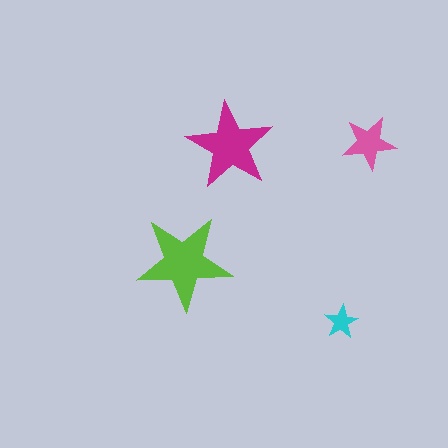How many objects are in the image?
There are 4 objects in the image.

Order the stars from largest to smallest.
the lime one, the magenta one, the pink one, the cyan one.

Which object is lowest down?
The cyan star is bottommost.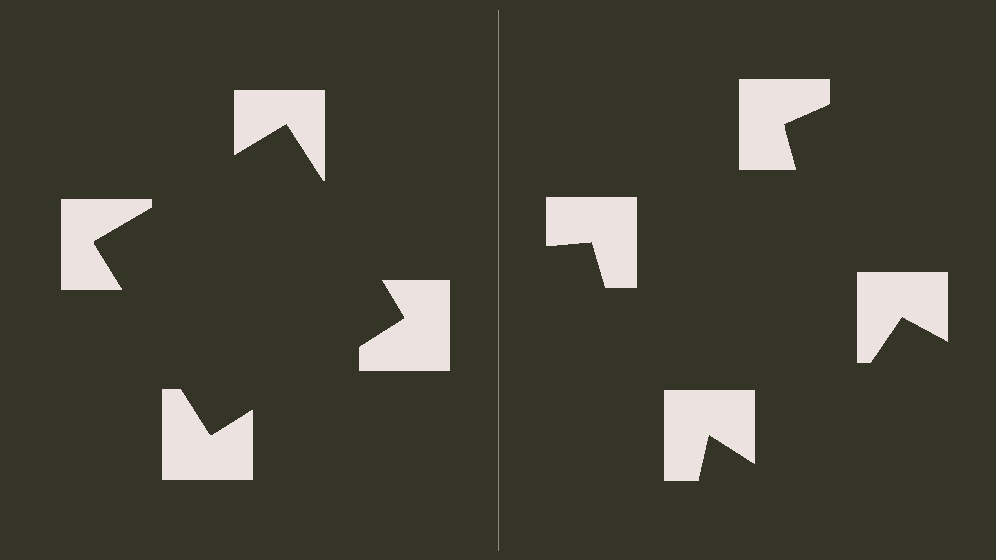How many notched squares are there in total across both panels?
8 — 4 on each side.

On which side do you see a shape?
An illusory square appears on the left side. On the right side the wedge cuts are rotated, so no coherent shape forms.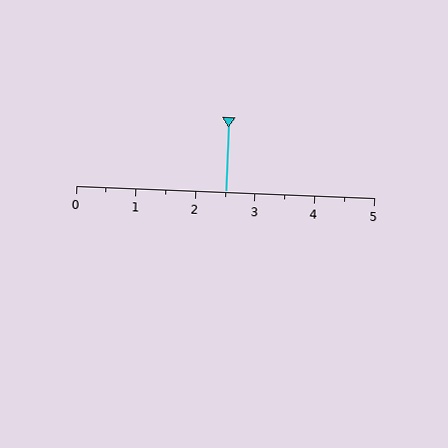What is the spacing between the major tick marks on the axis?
The major ticks are spaced 1 apart.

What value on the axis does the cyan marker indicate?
The marker indicates approximately 2.5.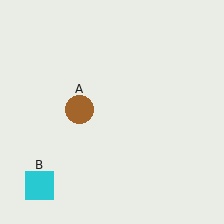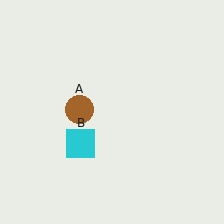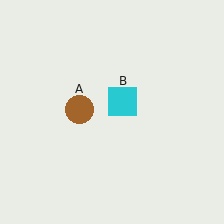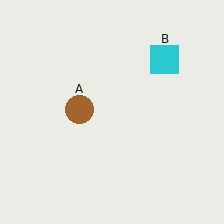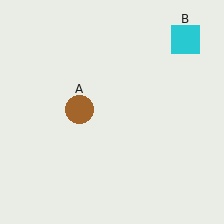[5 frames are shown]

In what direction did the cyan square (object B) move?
The cyan square (object B) moved up and to the right.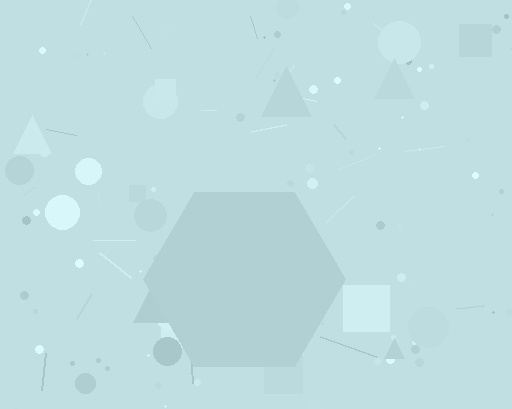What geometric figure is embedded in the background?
A hexagon is embedded in the background.